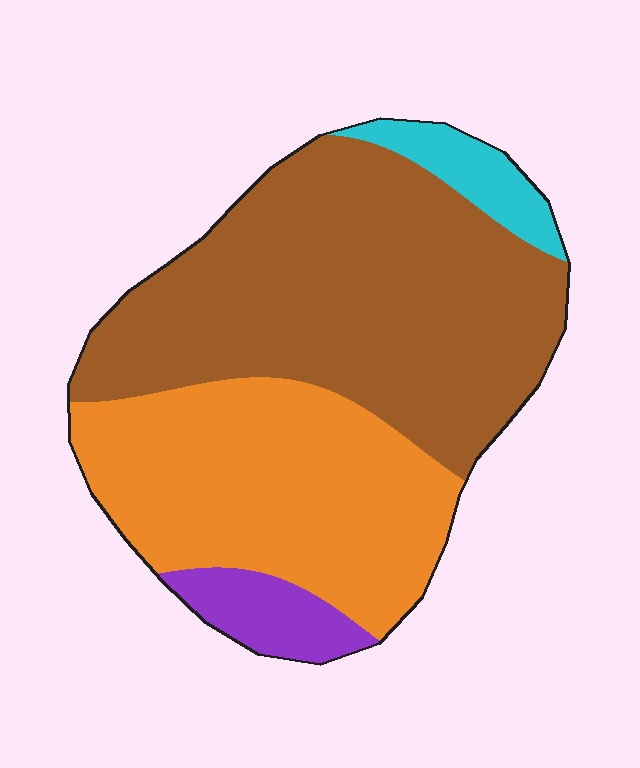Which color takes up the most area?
Brown, at roughly 50%.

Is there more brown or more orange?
Brown.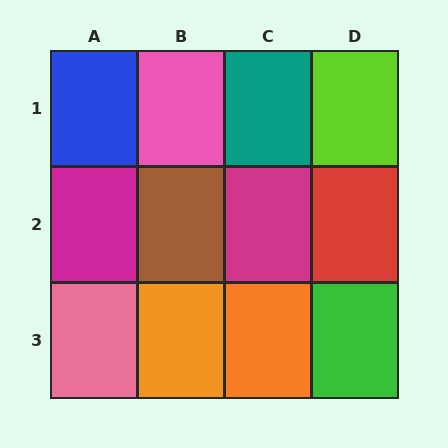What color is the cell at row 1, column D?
Lime.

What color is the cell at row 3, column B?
Orange.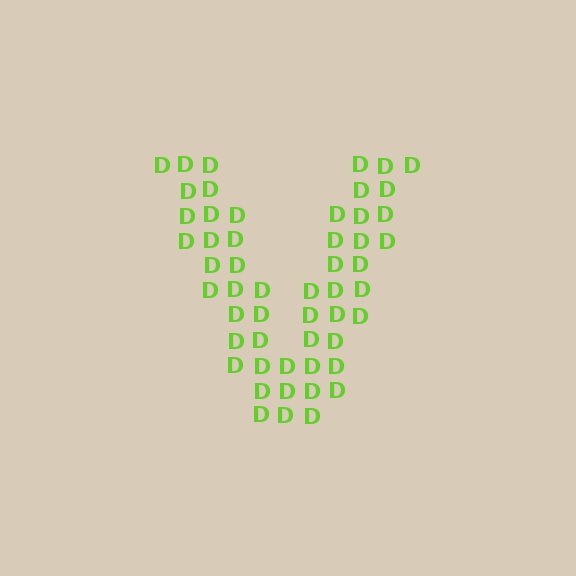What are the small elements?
The small elements are letter D's.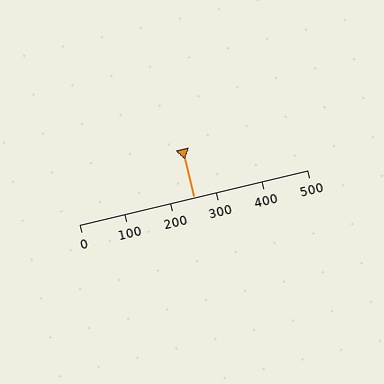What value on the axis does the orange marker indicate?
The marker indicates approximately 250.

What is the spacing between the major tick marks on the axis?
The major ticks are spaced 100 apart.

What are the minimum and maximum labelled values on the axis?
The axis runs from 0 to 500.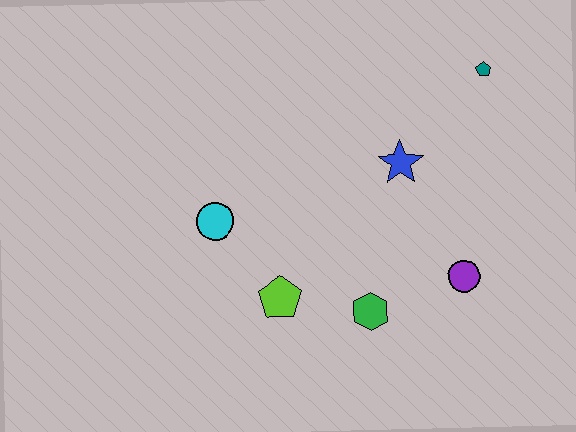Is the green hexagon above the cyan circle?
No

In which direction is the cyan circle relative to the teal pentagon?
The cyan circle is to the left of the teal pentagon.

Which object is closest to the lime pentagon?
The green hexagon is closest to the lime pentagon.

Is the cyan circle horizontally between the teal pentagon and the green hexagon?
No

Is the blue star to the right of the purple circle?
No